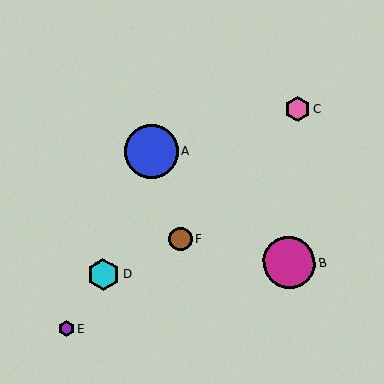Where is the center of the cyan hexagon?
The center of the cyan hexagon is at (103, 274).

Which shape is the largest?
The blue circle (labeled A) is the largest.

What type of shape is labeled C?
Shape C is a pink hexagon.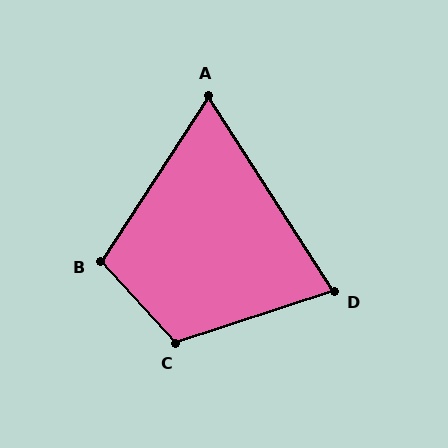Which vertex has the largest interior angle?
C, at approximately 114 degrees.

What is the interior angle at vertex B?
Approximately 105 degrees (obtuse).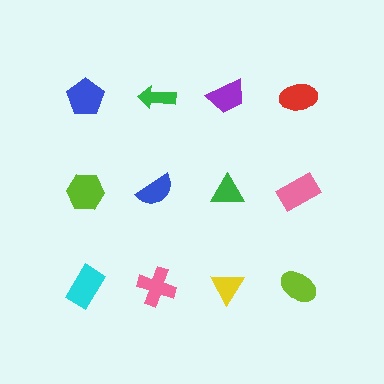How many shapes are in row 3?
4 shapes.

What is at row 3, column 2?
A pink cross.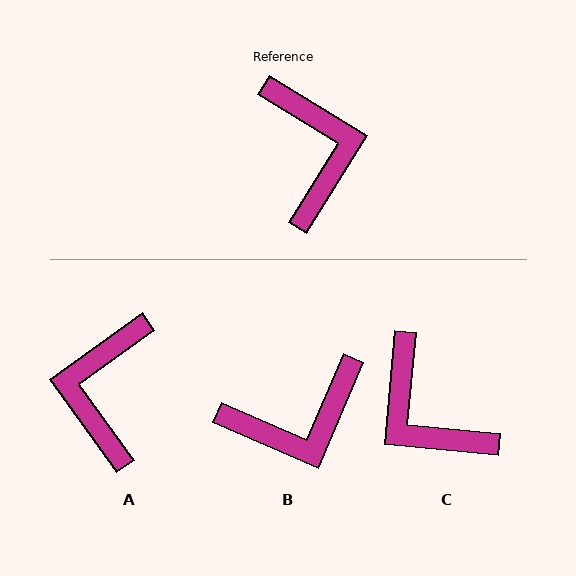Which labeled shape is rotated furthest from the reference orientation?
A, about 158 degrees away.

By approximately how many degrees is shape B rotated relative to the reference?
Approximately 82 degrees clockwise.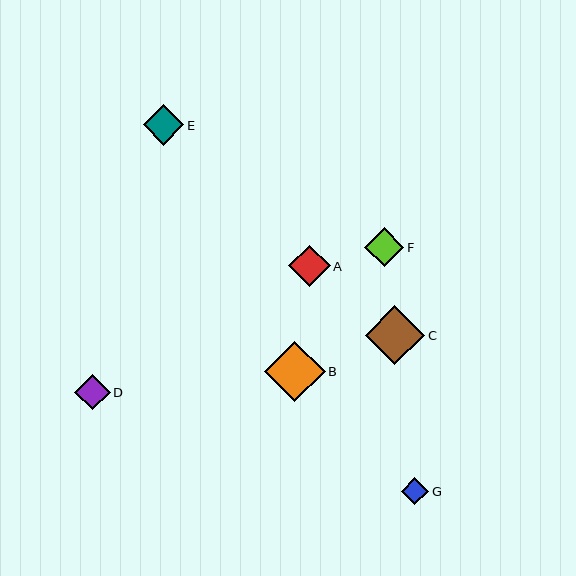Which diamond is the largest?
Diamond B is the largest with a size of approximately 60 pixels.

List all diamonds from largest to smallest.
From largest to smallest: B, C, A, E, F, D, G.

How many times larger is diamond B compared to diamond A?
Diamond B is approximately 1.5 times the size of diamond A.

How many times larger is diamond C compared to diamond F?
Diamond C is approximately 1.5 times the size of diamond F.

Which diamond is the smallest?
Diamond G is the smallest with a size of approximately 27 pixels.